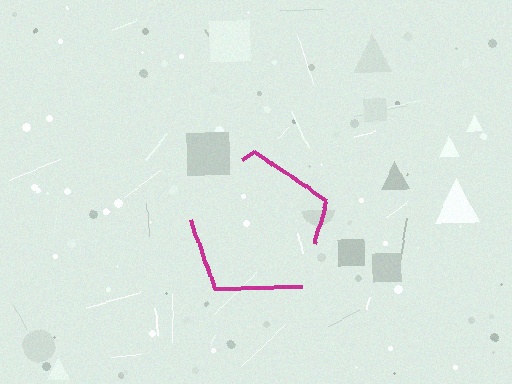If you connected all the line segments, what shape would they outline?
They would outline a pentagon.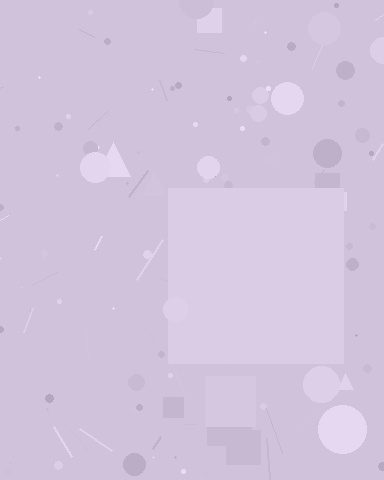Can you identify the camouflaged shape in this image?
The camouflaged shape is a square.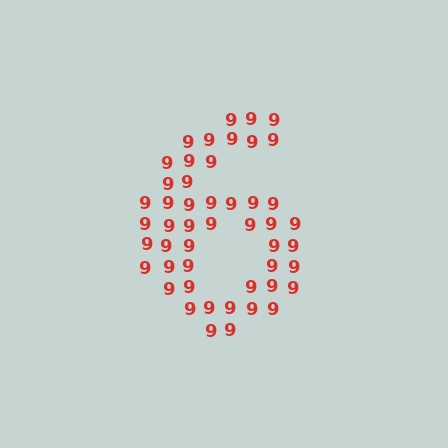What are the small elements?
The small elements are digit 9's.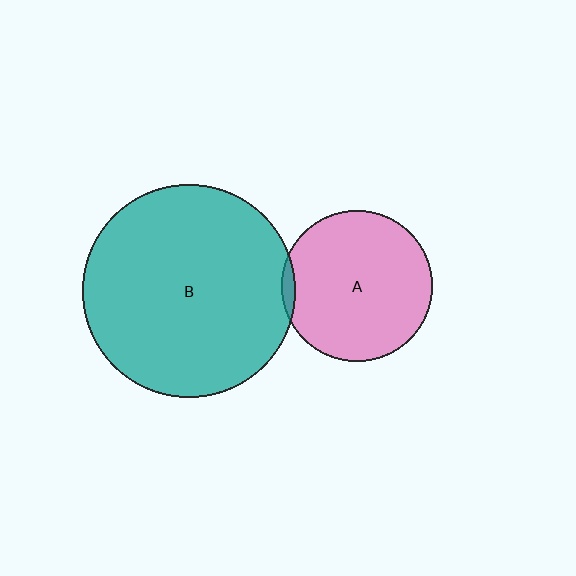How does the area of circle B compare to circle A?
Approximately 2.0 times.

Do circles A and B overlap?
Yes.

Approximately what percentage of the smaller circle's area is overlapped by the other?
Approximately 5%.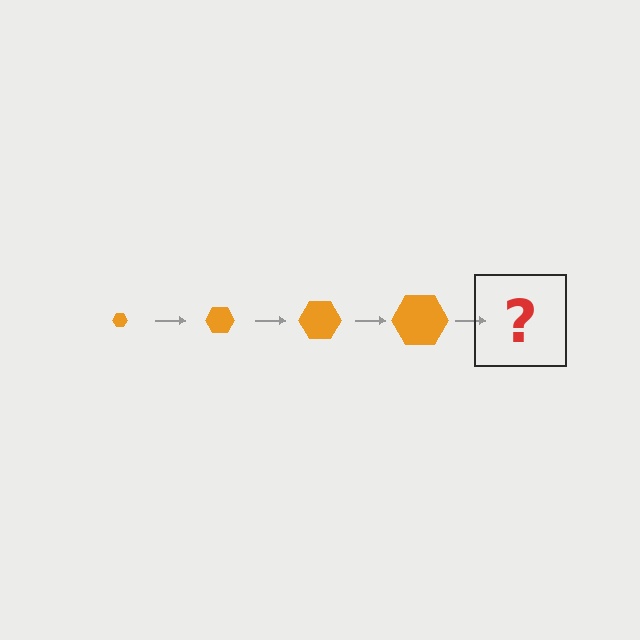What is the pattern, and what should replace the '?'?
The pattern is that the hexagon gets progressively larger each step. The '?' should be an orange hexagon, larger than the previous one.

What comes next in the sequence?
The next element should be an orange hexagon, larger than the previous one.